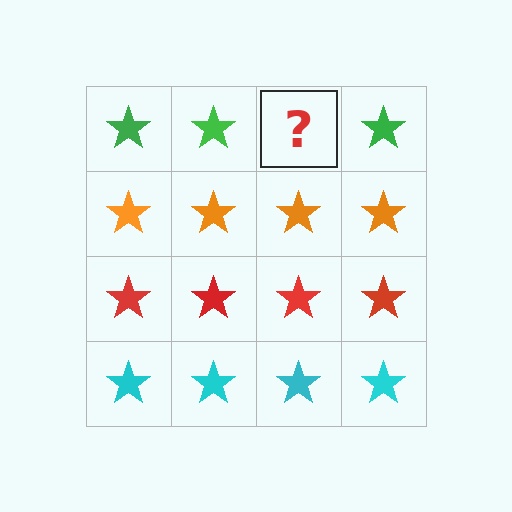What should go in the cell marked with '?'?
The missing cell should contain a green star.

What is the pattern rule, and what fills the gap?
The rule is that each row has a consistent color. The gap should be filled with a green star.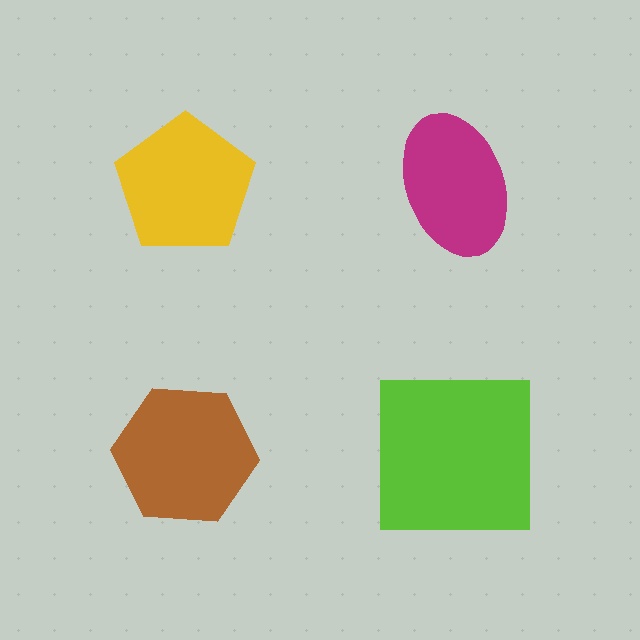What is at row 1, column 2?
A magenta ellipse.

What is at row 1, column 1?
A yellow pentagon.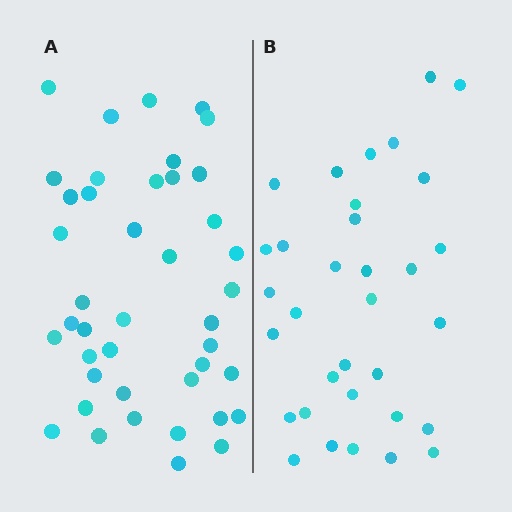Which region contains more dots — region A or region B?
Region A (the left region) has more dots.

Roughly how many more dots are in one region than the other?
Region A has roughly 8 or so more dots than region B.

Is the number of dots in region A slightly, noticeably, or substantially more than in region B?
Region A has noticeably more, but not dramatically so. The ratio is roughly 1.3 to 1.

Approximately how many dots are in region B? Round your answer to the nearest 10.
About 30 dots. (The exact count is 33, which rounds to 30.)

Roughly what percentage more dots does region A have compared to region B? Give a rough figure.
About 25% more.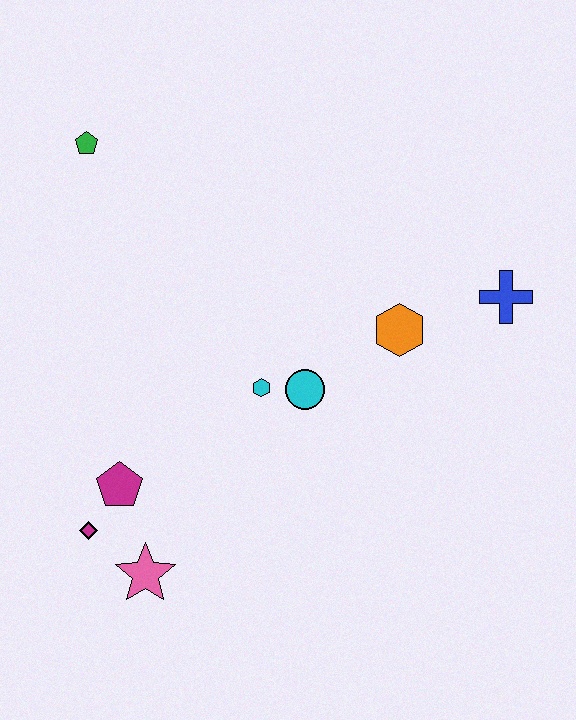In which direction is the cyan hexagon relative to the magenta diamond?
The cyan hexagon is to the right of the magenta diamond.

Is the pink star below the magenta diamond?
Yes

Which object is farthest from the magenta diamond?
The blue cross is farthest from the magenta diamond.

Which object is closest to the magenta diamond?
The magenta pentagon is closest to the magenta diamond.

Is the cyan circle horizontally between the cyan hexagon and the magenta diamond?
No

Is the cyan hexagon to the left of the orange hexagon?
Yes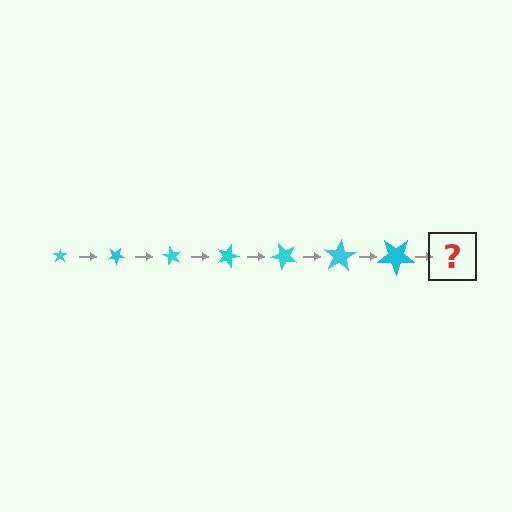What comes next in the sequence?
The next element should be a star, larger than the previous one and rotated 210 degrees from the start.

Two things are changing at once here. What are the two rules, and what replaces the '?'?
The two rules are that the star grows larger each step and it rotates 30 degrees each step. The '?' should be a star, larger than the previous one and rotated 210 degrees from the start.